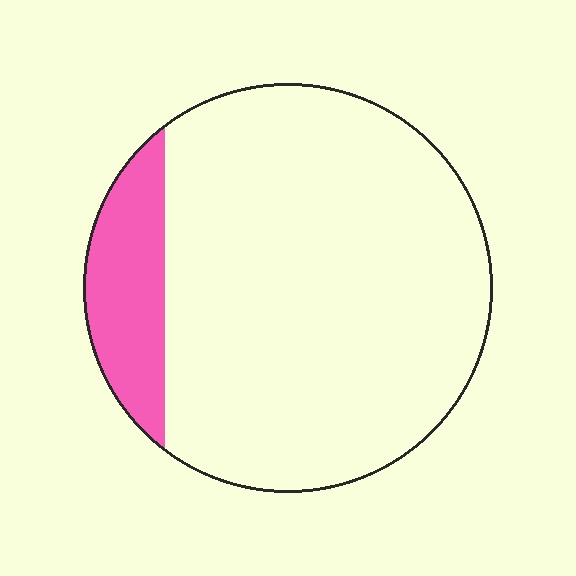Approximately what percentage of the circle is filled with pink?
Approximately 15%.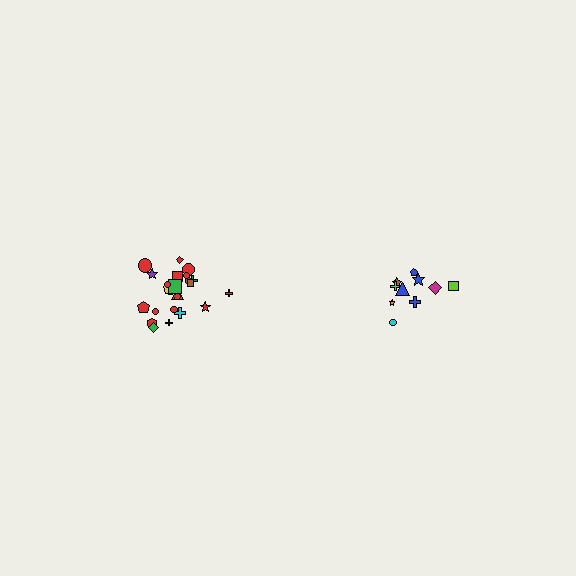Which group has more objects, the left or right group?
The left group.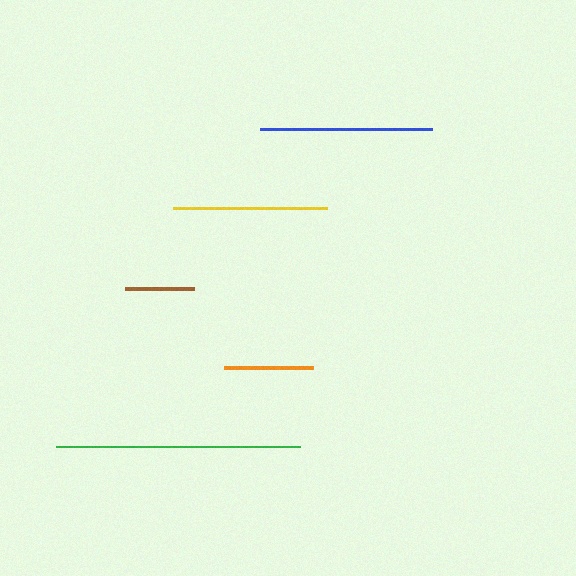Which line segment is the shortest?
The brown line is the shortest at approximately 69 pixels.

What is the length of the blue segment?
The blue segment is approximately 172 pixels long.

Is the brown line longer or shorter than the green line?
The green line is longer than the brown line.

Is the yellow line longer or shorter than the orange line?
The yellow line is longer than the orange line.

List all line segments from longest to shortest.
From longest to shortest: green, blue, yellow, orange, brown.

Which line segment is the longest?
The green line is the longest at approximately 244 pixels.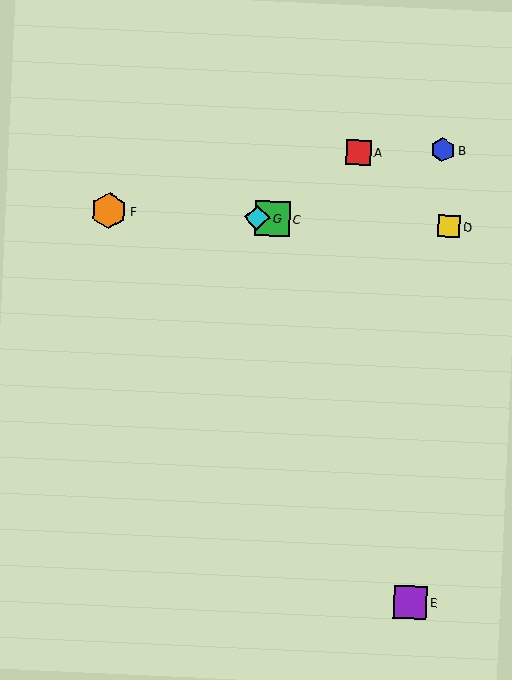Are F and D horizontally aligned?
Yes, both are at y≈211.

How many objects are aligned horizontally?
4 objects (C, D, F, G) are aligned horizontally.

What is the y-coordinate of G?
Object G is at y≈218.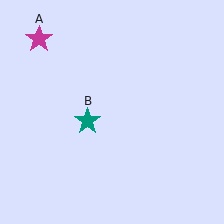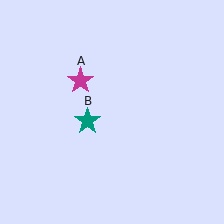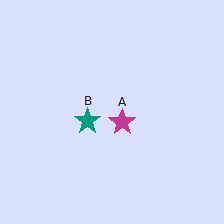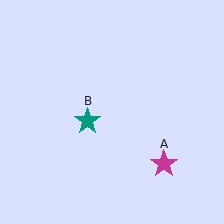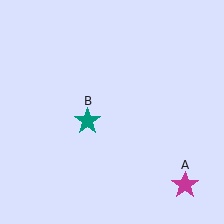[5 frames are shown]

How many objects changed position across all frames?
1 object changed position: magenta star (object A).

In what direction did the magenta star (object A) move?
The magenta star (object A) moved down and to the right.